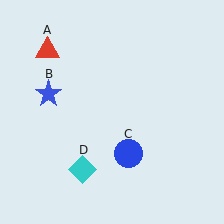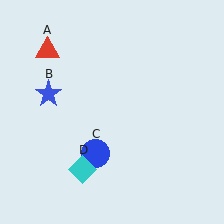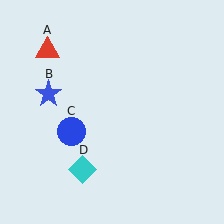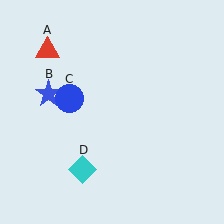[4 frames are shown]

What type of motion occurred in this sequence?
The blue circle (object C) rotated clockwise around the center of the scene.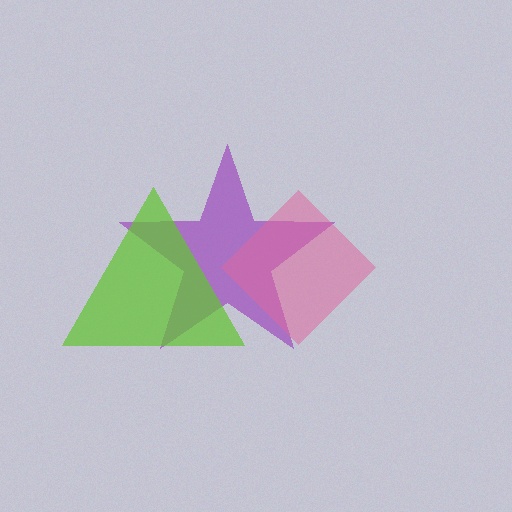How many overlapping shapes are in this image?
There are 3 overlapping shapes in the image.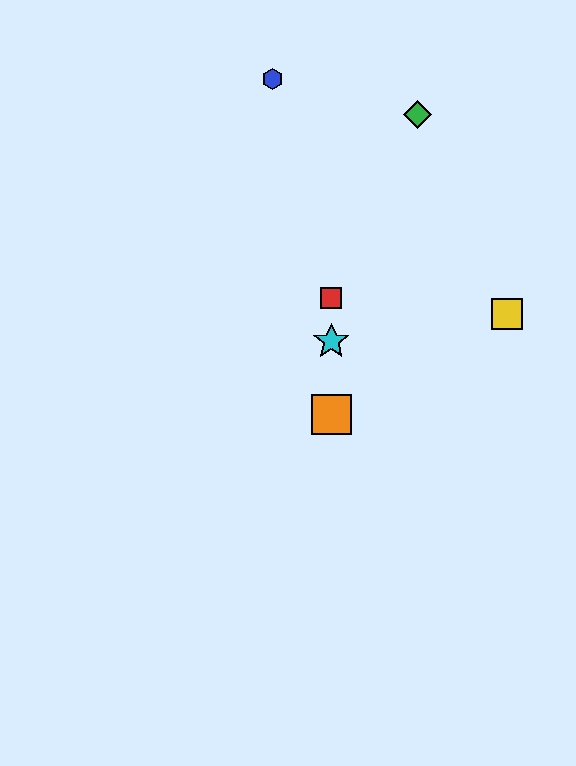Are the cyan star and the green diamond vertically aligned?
No, the cyan star is at x≈331 and the green diamond is at x≈417.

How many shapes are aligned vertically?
4 shapes (the red square, the purple square, the orange square, the cyan star) are aligned vertically.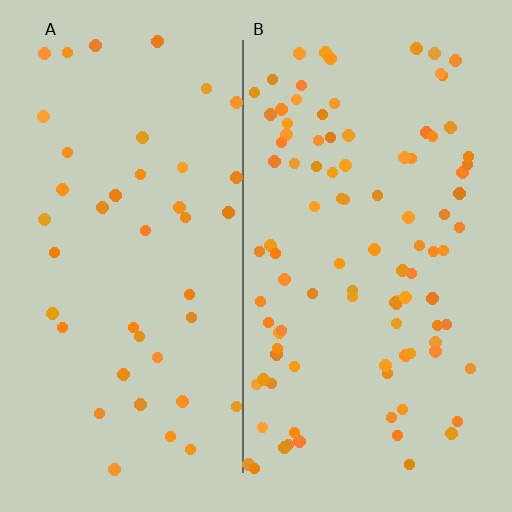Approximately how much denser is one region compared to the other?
Approximately 2.3× — region B over region A.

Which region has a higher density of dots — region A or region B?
B (the right).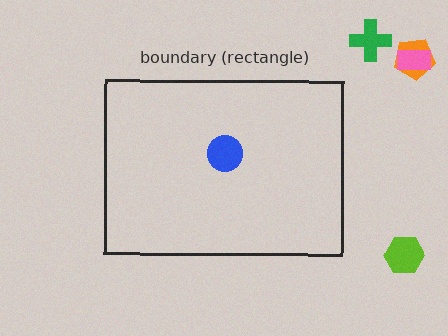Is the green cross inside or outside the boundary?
Outside.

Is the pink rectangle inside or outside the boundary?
Outside.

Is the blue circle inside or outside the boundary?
Inside.